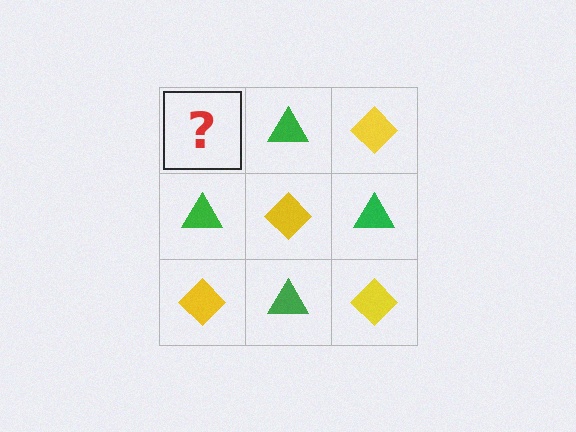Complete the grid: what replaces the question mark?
The question mark should be replaced with a yellow diamond.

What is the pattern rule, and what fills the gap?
The rule is that it alternates yellow diamond and green triangle in a checkerboard pattern. The gap should be filled with a yellow diamond.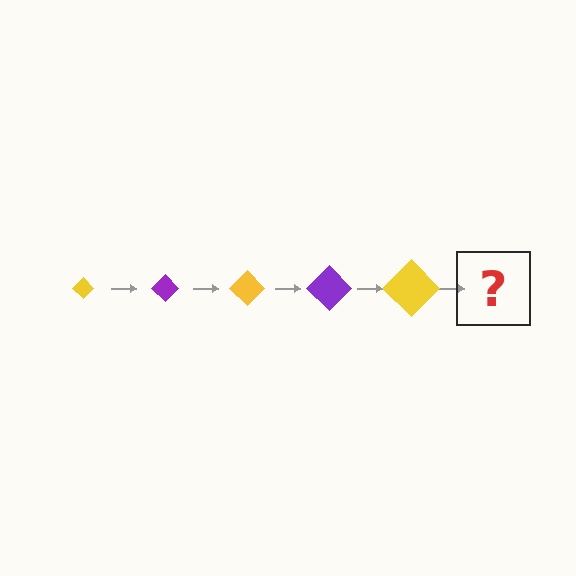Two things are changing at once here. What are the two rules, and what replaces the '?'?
The two rules are that the diamond grows larger each step and the color cycles through yellow and purple. The '?' should be a purple diamond, larger than the previous one.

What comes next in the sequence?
The next element should be a purple diamond, larger than the previous one.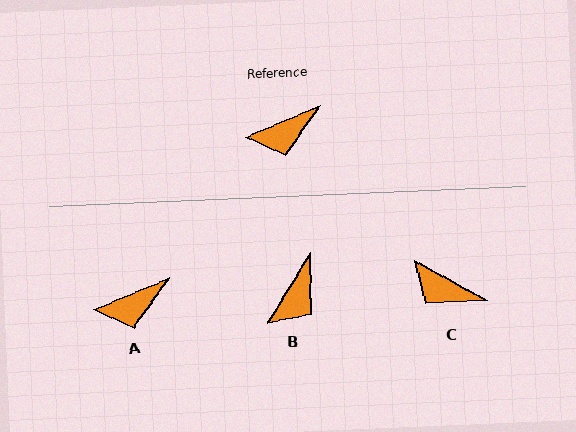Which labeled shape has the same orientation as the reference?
A.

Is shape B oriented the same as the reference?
No, it is off by about 36 degrees.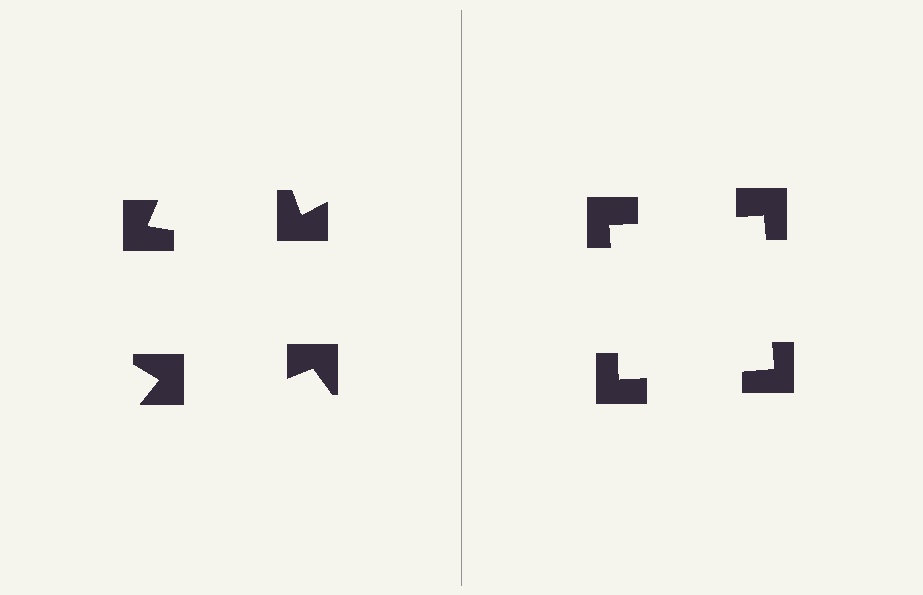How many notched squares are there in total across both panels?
8 — 4 on each side.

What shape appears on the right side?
An illusory square.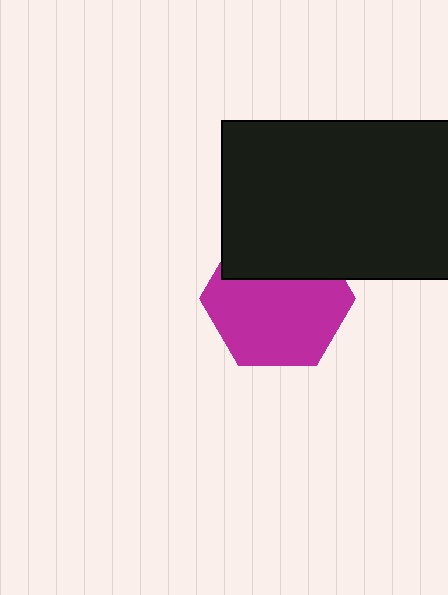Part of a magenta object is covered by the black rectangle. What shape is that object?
It is a hexagon.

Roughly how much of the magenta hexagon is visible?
Most of it is visible (roughly 68%).